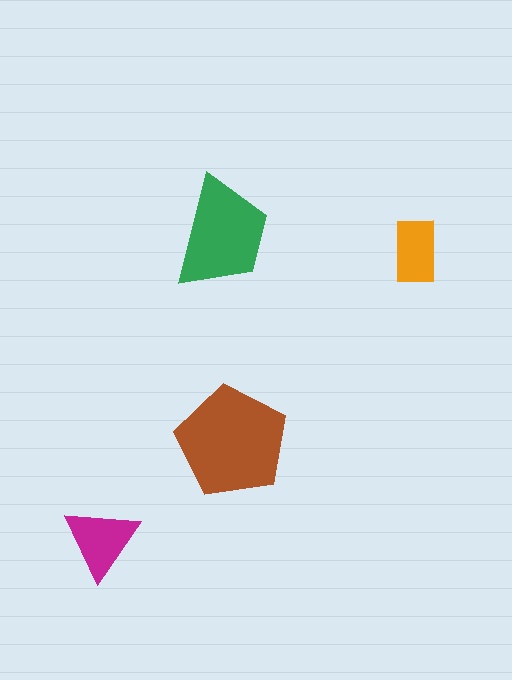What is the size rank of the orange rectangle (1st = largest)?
4th.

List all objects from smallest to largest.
The orange rectangle, the magenta triangle, the green trapezoid, the brown pentagon.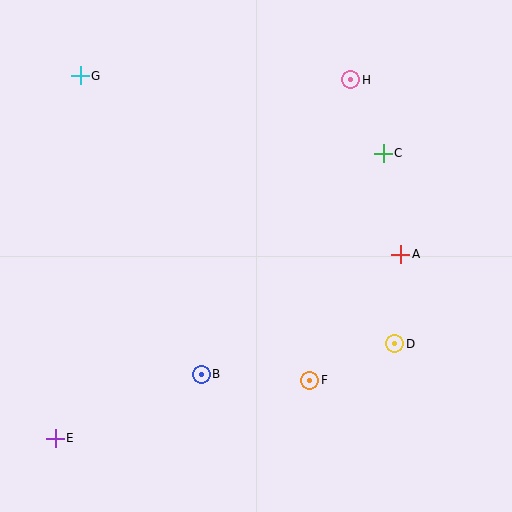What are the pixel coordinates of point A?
Point A is at (401, 254).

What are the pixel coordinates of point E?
Point E is at (55, 438).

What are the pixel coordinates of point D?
Point D is at (395, 344).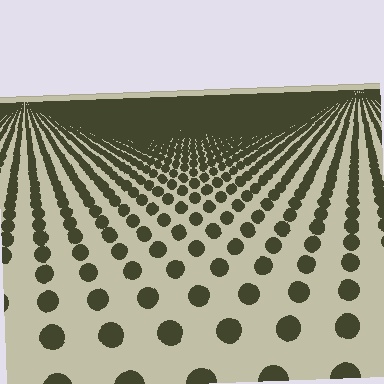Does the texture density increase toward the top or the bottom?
Density increases toward the top.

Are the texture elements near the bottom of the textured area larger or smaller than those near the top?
Larger. Near the bottom, elements are closer to the viewer and appear at a bigger on-screen size.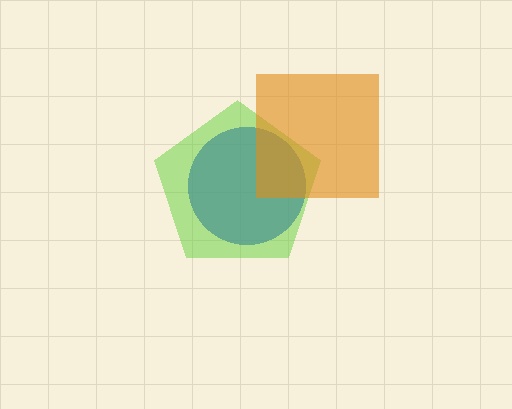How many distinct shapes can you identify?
There are 3 distinct shapes: a blue circle, a lime pentagon, an orange square.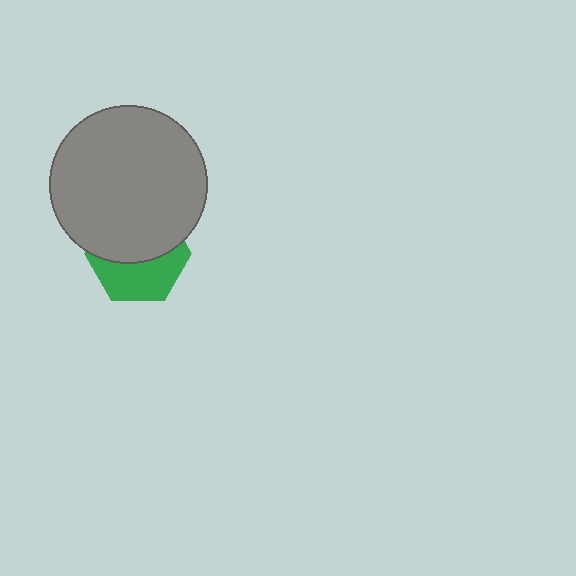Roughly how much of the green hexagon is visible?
About half of it is visible (roughly 46%).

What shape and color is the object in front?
The object in front is a gray circle.